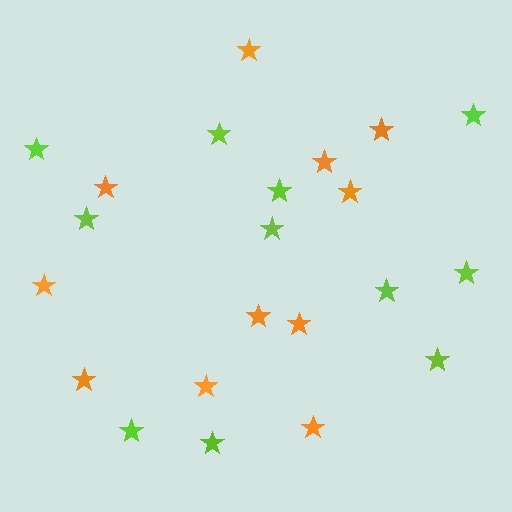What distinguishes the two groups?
There are 2 groups: one group of lime stars (11) and one group of orange stars (11).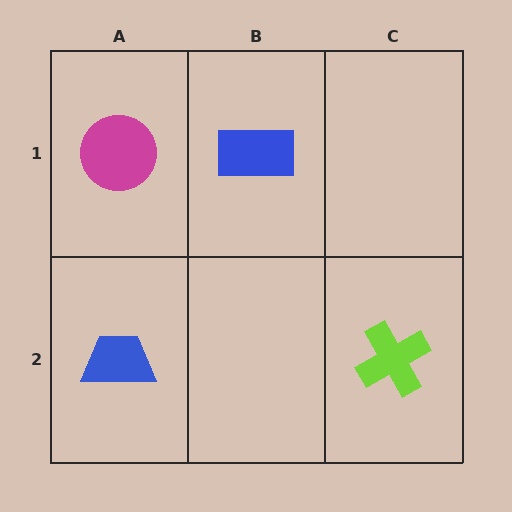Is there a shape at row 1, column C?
No, that cell is empty.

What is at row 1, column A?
A magenta circle.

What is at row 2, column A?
A blue trapezoid.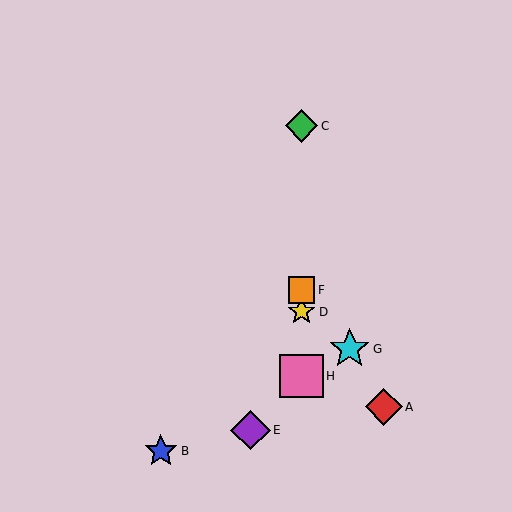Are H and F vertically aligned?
Yes, both are at x≈302.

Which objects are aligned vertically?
Objects C, D, F, H are aligned vertically.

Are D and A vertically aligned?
No, D is at x≈302 and A is at x≈384.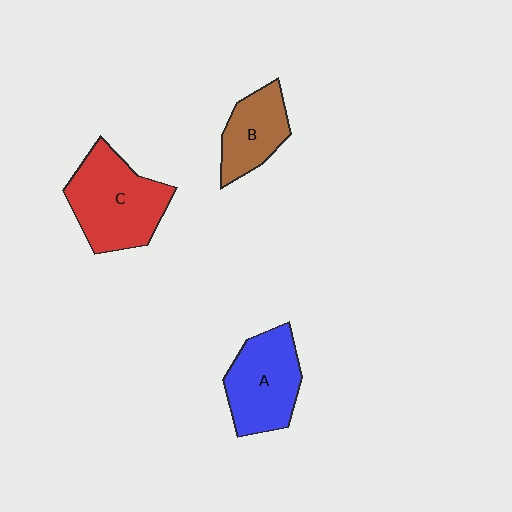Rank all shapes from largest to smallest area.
From largest to smallest: C (red), A (blue), B (brown).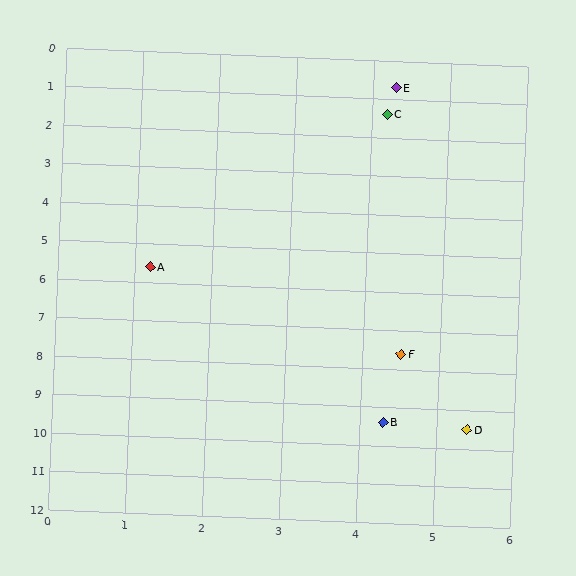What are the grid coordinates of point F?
Point F is at approximately (4.5, 7.6).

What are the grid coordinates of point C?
Point C is at approximately (4.2, 1.4).